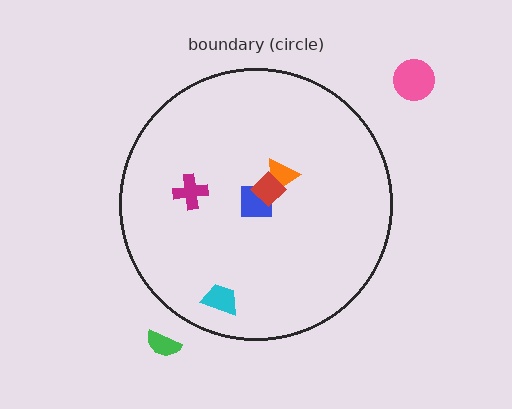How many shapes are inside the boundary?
5 inside, 2 outside.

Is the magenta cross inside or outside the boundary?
Inside.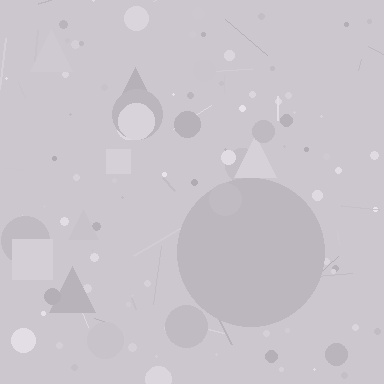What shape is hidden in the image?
A circle is hidden in the image.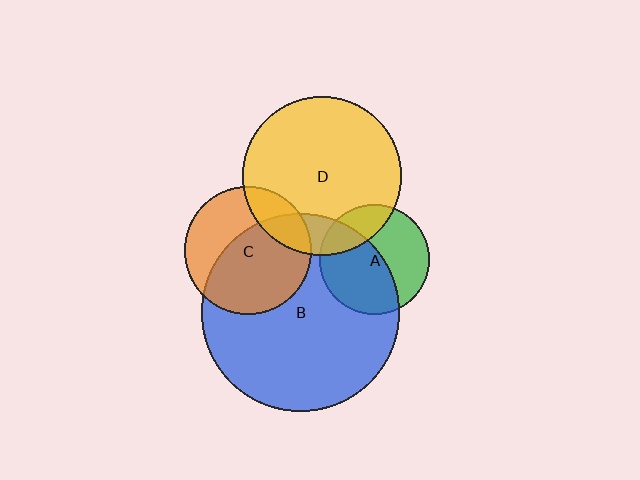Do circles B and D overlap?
Yes.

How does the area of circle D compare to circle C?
Approximately 1.5 times.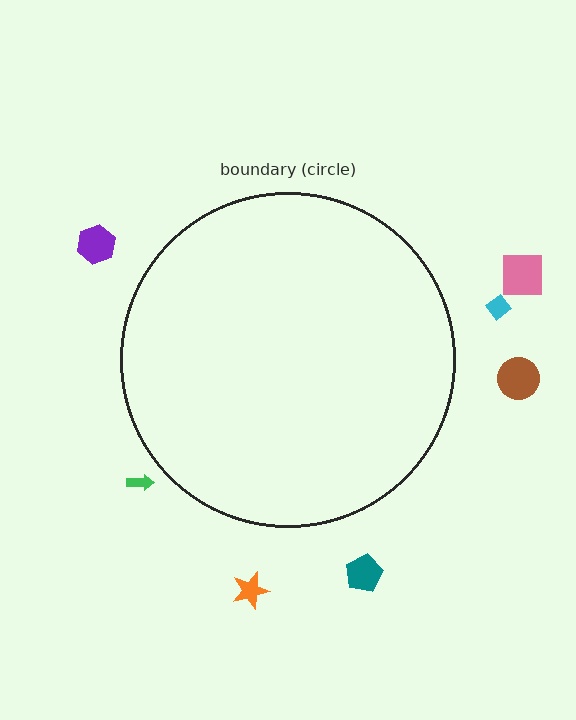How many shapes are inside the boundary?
0 inside, 7 outside.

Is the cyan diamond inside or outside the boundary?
Outside.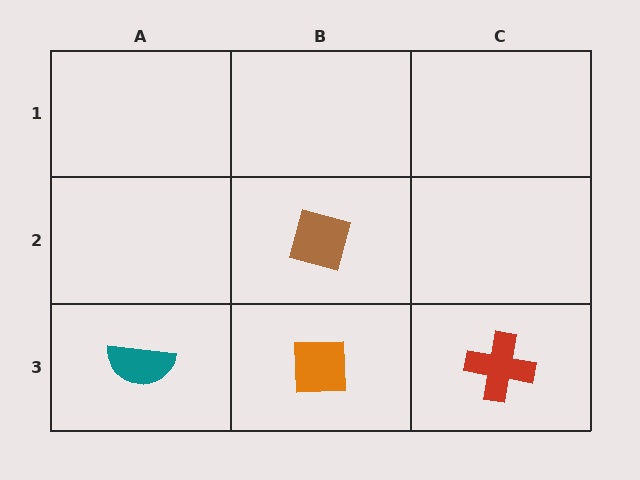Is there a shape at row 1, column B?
No, that cell is empty.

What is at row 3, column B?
An orange square.